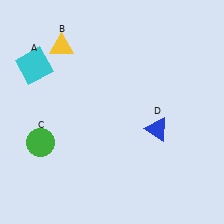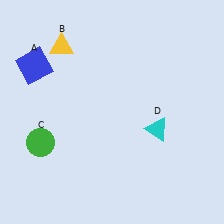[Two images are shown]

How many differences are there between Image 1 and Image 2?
There are 2 differences between the two images.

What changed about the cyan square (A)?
In Image 1, A is cyan. In Image 2, it changed to blue.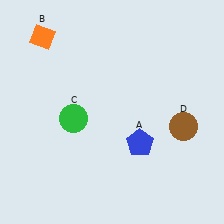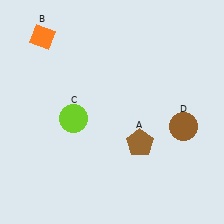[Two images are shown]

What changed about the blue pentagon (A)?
In Image 1, A is blue. In Image 2, it changed to brown.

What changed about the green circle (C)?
In Image 1, C is green. In Image 2, it changed to lime.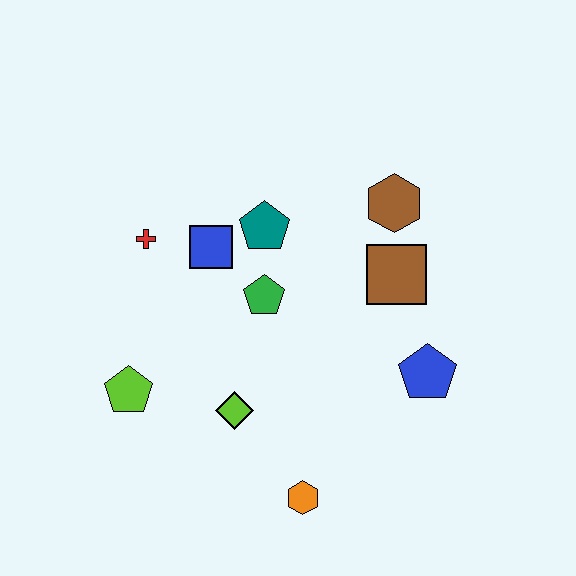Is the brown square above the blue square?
No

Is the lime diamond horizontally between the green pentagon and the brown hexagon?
No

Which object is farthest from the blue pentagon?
The red cross is farthest from the blue pentagon.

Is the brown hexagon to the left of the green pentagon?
No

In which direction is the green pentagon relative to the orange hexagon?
The green pentagon is above the orange hexagon.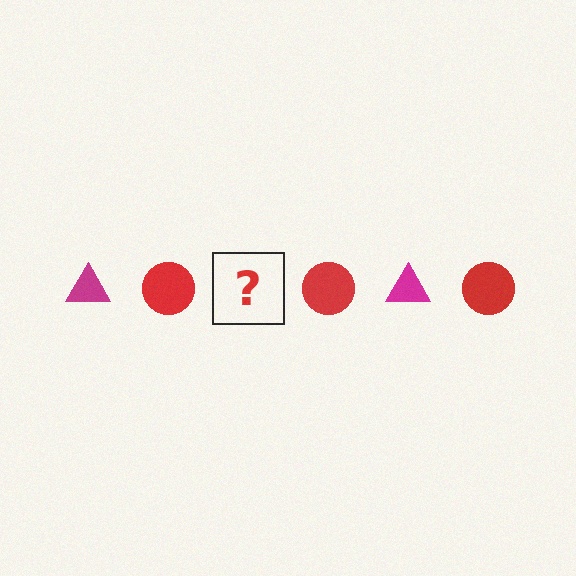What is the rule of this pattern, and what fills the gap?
The rule is that the pattern alternates between magenta triangle and red circle. The gap should be filled with a magenta triangle.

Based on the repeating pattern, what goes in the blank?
The blank should be a magenta triangle.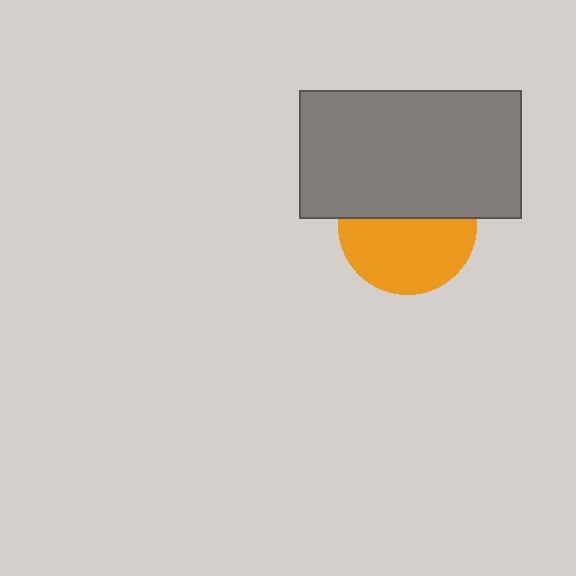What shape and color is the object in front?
The object in front is a gray rectangle.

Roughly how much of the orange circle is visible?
About half of it is visible (roughly 56%).